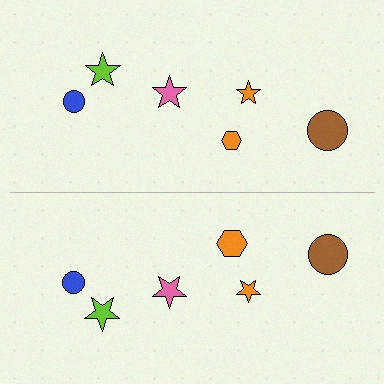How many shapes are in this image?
There are 12 shapes in this image.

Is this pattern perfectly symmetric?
No, the pattern is not perfectly symmetric. The orange hexagon on the bottom side has a different size than its mirror counterpart.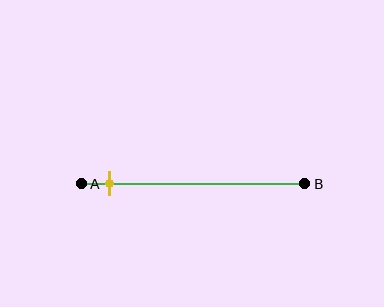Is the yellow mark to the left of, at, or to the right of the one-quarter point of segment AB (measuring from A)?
The yellow mark is to the left of the one-quarter point of segment AB.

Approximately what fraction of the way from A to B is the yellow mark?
The yellow mark is approximately 15% of the way from A to B.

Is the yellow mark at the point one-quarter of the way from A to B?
No, the mark is at about 15% from A, not at the 25% one-quarter point.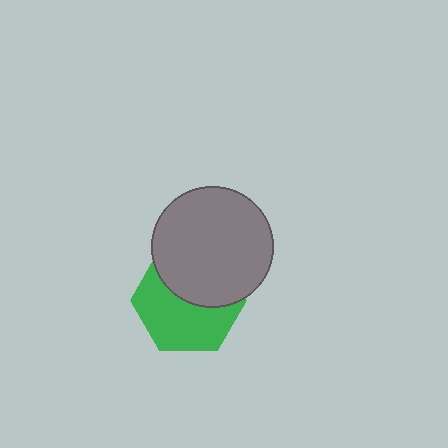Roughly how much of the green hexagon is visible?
About half of it is visible (roughly 56%).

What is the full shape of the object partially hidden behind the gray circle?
The partially hidden object is a green hexagon.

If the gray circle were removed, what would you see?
You would see the complete green hexagon.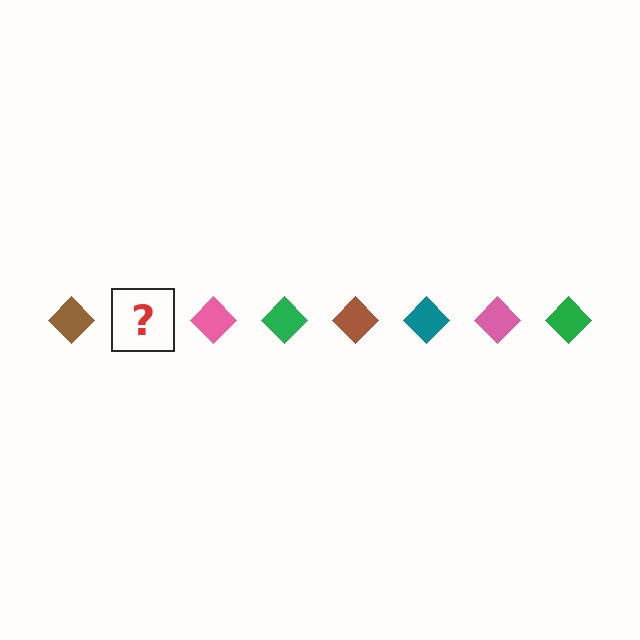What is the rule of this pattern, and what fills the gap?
The rule is that the pattern cycles through brown, teal, pink, green diamonds. The gap should be filled with a teal diamond.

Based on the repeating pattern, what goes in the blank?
The blank should be a teal diamond.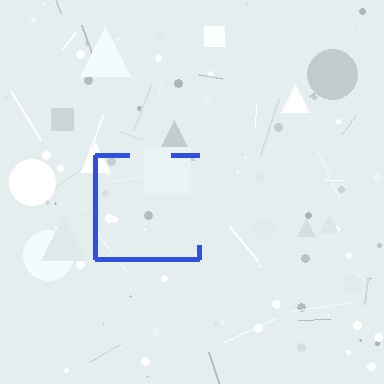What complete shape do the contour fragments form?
The contour fragments form a square.